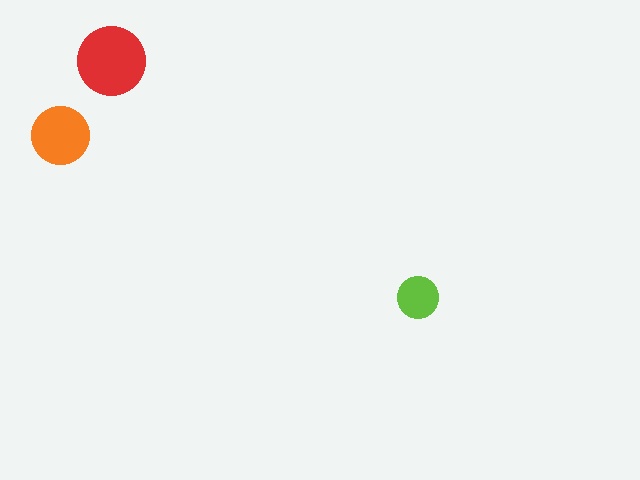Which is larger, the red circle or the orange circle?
The red one.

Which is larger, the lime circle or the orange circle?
The orange one.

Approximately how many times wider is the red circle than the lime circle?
About 1.5 times wider.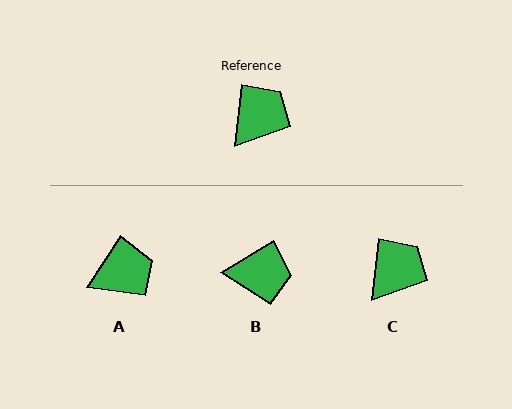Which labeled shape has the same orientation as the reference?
C.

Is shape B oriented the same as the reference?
No, it is off by about 52 degrees.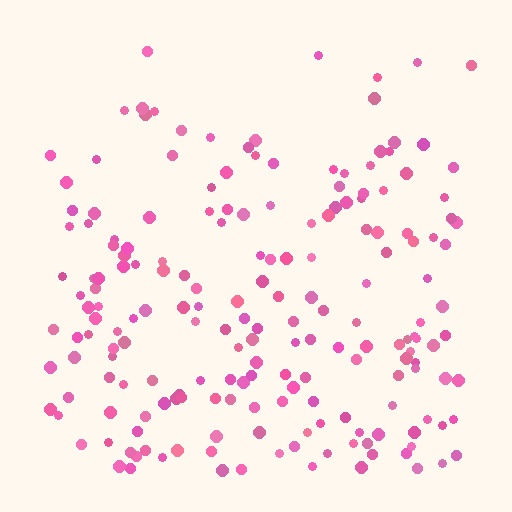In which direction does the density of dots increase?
From top to bottom, with the bottom side densest.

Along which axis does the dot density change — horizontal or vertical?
Vertical.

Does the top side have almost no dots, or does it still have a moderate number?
Still a moderate number, just noticeably fewer than the bottom.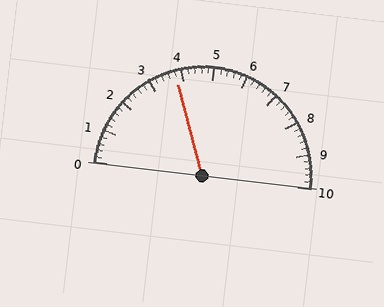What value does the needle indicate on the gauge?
The needle indicates approximately 3.8.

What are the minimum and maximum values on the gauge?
The gauge ranges from 0 to 10.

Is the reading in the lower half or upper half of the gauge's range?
The reading is in the lower half of the range (0 to 10).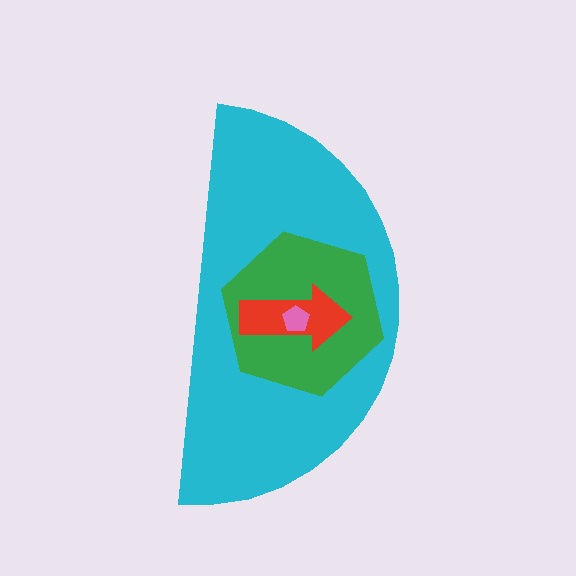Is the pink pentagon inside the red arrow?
Yes.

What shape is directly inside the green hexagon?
The red arrow.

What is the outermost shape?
The cyan semicircle.